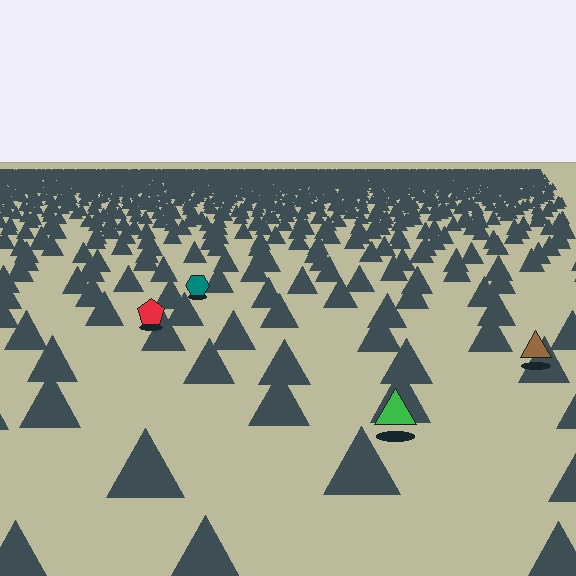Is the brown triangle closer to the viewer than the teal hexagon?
Yes. The brown triangle is closer — you can tell from the texture gradient: the ground texture is coarser near it.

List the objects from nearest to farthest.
From nearest to farthest: the green triangle, the brown triangle, the red pentagon, the teal hexagon.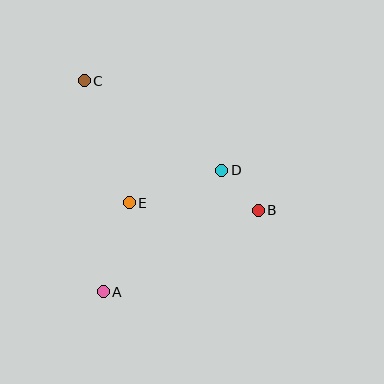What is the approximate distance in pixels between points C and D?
The distance between C and D is approximately 164 pixels.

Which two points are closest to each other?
Points B and D are closest to each other.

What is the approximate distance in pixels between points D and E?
The distance between D and E is approximately 98 pixels.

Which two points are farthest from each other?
Points B and C are farthest from each other.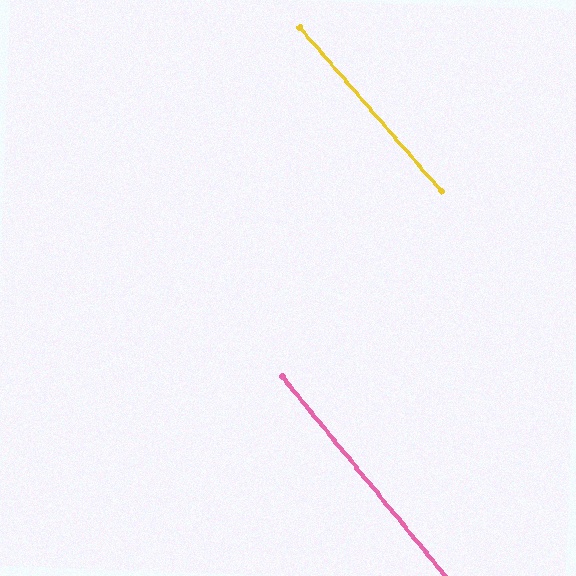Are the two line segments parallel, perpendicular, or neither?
Parallel — their directions differ by only 1.4°.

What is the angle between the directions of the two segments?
Approximately 1 degree.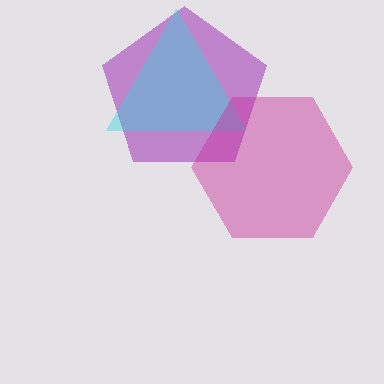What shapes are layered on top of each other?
The layered shapes are: a purple pentagon, a cyan triangle, a magenta hexagon.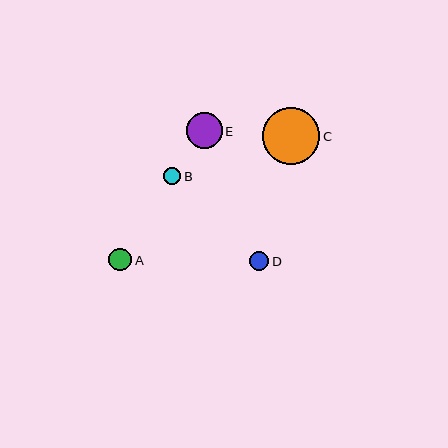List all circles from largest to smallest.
From largest to smallest: C, E, A, D, B.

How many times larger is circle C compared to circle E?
Circle C is approximately 1.6 times the size of circle E.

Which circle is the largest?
Circle C is the largest with a size of approximately 58 pixels.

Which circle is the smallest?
Circle B is the smallest with a size of approximately 17 pixels.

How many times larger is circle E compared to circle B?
Circle E is approximately 2.1 times the size of circle B.